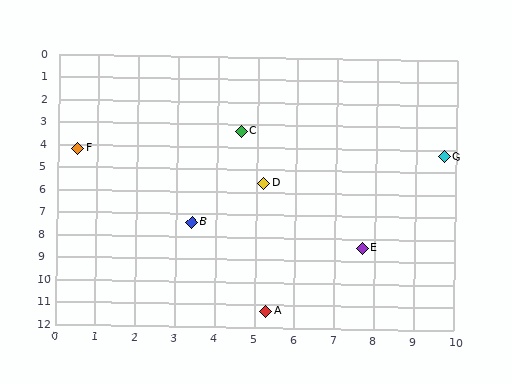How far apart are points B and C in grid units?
Points B and C are about 4.3 grid units apart.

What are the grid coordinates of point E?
Point E is at approximately (7.7, 8.4).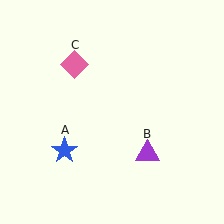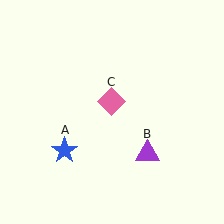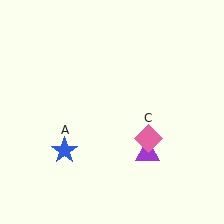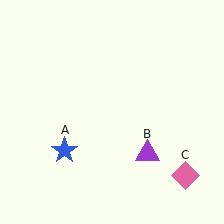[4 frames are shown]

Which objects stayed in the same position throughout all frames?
Blue star (object A) and purple triangle (object B) remained stationary.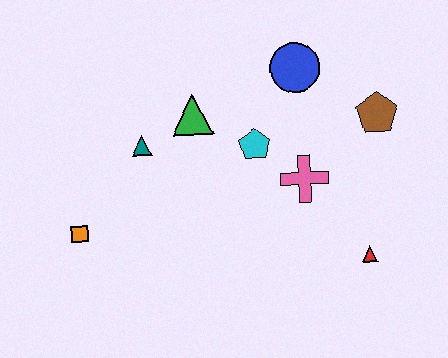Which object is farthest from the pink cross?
The orange square is farthest from the pink cross.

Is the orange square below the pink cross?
Yes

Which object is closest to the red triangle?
The pink cross is closest to the red triangle.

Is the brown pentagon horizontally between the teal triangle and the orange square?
No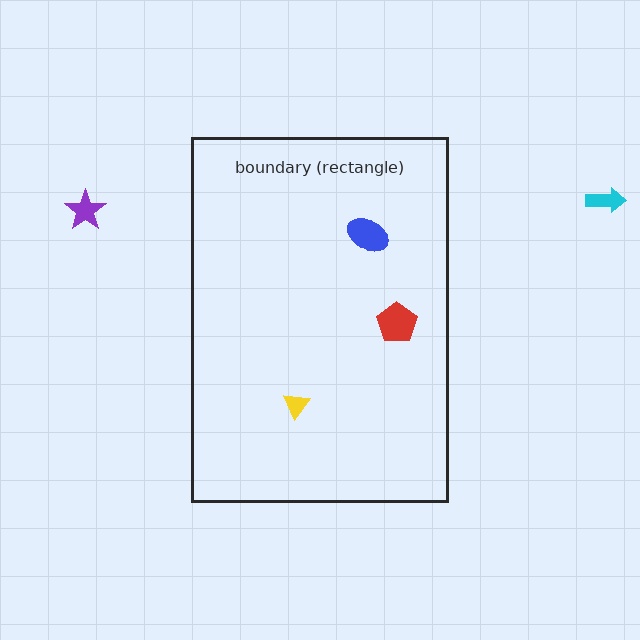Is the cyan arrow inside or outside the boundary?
Outside.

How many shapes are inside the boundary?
3 inside, 2 outside.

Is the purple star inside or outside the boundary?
Outside.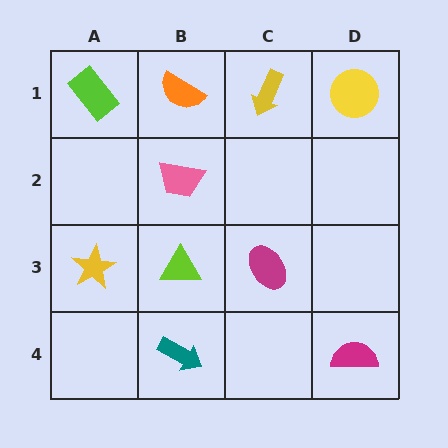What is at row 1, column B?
An orange semicircle.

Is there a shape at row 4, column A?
No, that cell is empty.